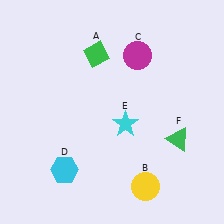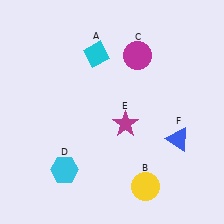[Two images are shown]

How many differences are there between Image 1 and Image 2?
There are 3 differences between the two images.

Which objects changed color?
A changed from green to cyan. E changed from cyan to magenta. F changed from green to blue.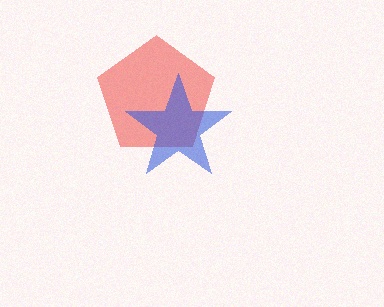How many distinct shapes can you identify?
There are 2 distinct shapes: a red pentagon, a blue star.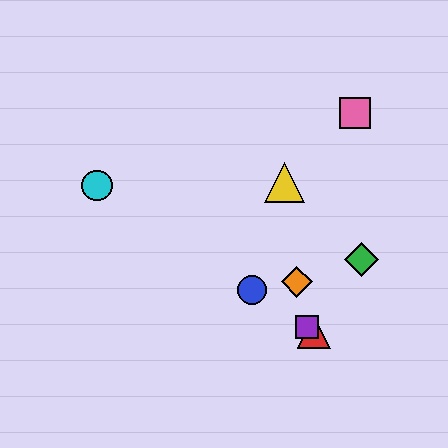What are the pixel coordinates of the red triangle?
The red triangle is at (314, 332).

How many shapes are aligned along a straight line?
4 shapes (the red triangle, the blue circle, the purple square, the cyan circle) are aligned along a straight line.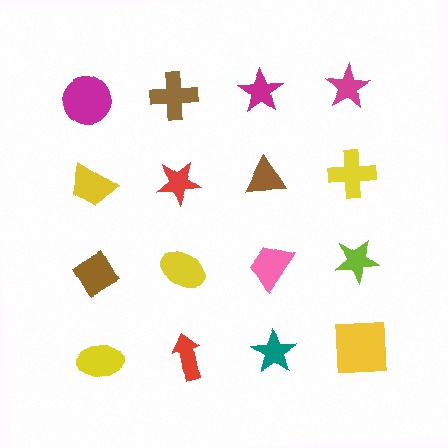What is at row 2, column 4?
A yellow cross.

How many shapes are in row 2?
4 shapes.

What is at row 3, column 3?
A pink trapezoid.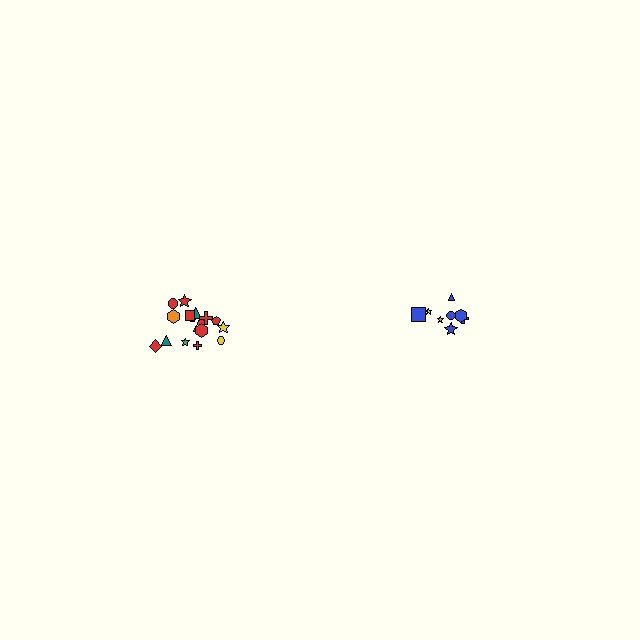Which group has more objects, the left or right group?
The left group.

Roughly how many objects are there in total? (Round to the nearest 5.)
Roughly 25 objects in total.